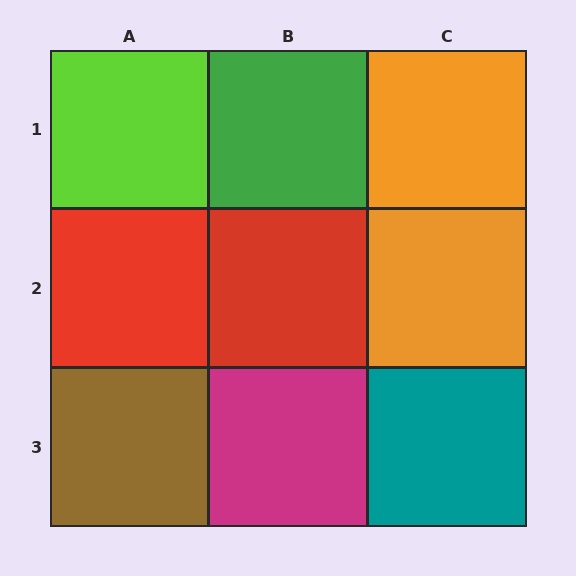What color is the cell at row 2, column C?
Orange.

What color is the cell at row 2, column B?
Red.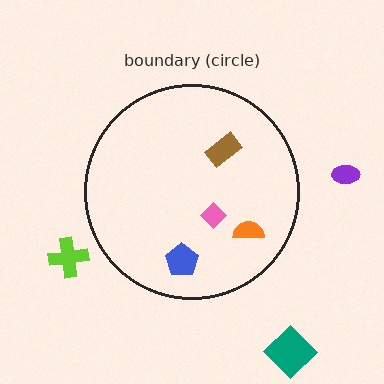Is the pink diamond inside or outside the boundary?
Inside.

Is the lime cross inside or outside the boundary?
Outside.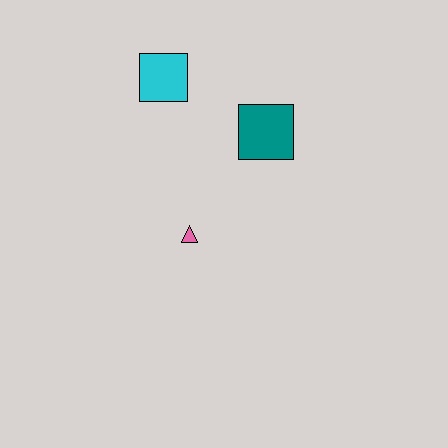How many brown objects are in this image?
There are no brown objects.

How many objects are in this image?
There are 3 objects.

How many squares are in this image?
There are 2 squares.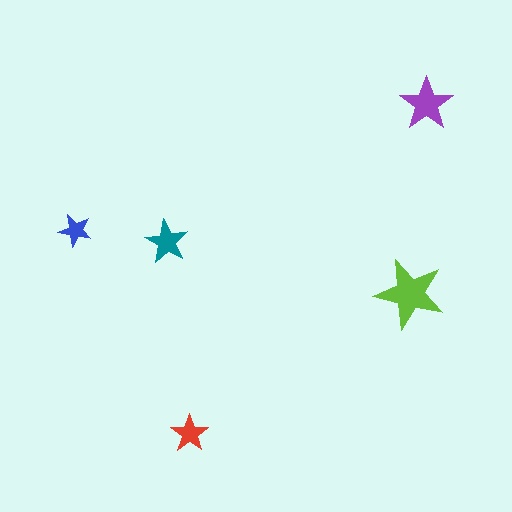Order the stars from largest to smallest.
the lime one, the purple one, the teal one, the red one, the blue one.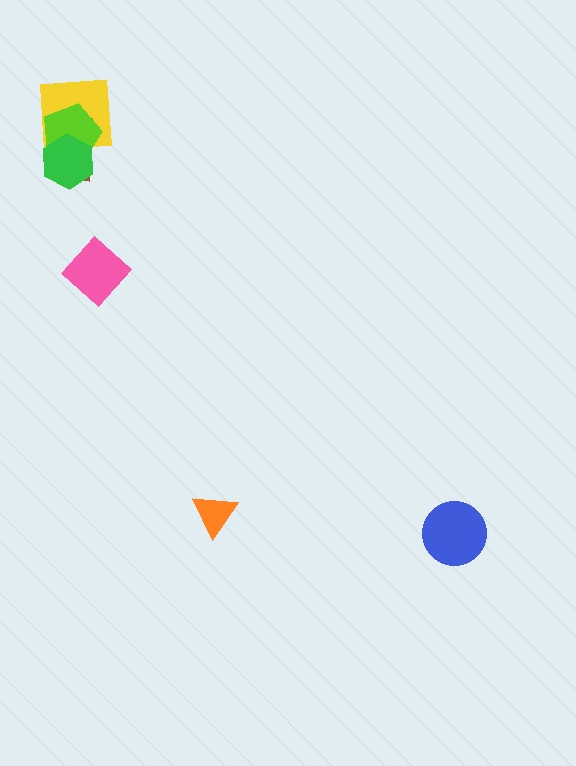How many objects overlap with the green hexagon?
3 objects overlap with the green hexagon.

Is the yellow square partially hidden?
Yes, it is partially covered by another shape.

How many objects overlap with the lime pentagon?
3 objects overlap with the lime pentagon.